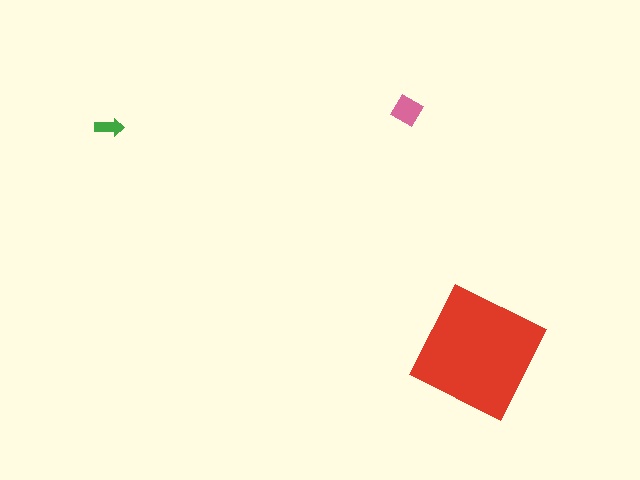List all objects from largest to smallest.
The red square, the pink diamond, the green arrow.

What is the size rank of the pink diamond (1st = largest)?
2nd.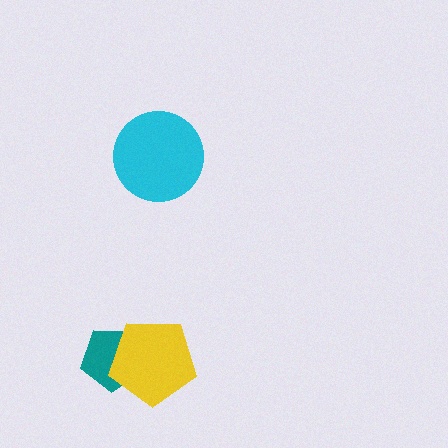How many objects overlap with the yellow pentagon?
1 object overlaps with the yellow pentagon.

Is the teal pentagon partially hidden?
Yes, it is partially covered by another shape.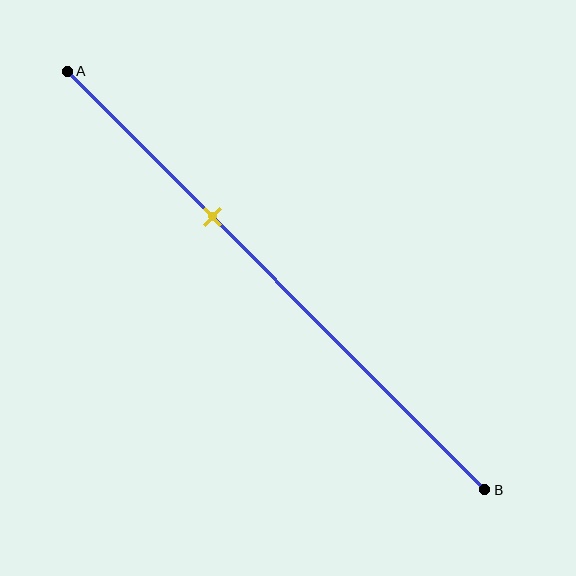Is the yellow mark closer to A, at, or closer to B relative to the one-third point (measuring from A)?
The yellow mark is approximately at the one-third point of segment AB.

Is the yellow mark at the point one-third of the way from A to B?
Yes, the mark is approximately at the one-third point.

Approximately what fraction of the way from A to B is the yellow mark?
The yellow mark is approximately 35% of the way from A to B.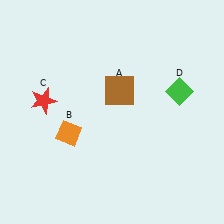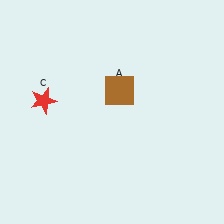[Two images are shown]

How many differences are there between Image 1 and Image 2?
There are 2 differences between the two images.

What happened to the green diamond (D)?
The green diamond (D) was removed in Image 2. It was in the top-right area of Image 1.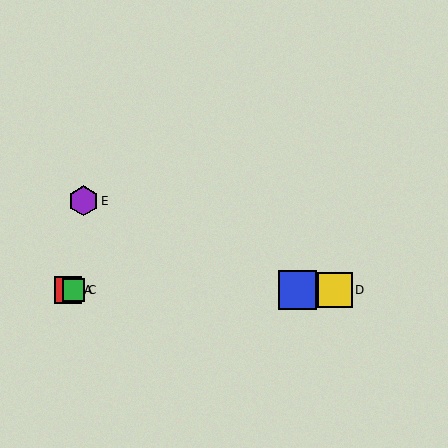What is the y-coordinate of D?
Object D is at y≈290.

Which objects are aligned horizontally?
Objects A, B, C, D are aligned horizontally.